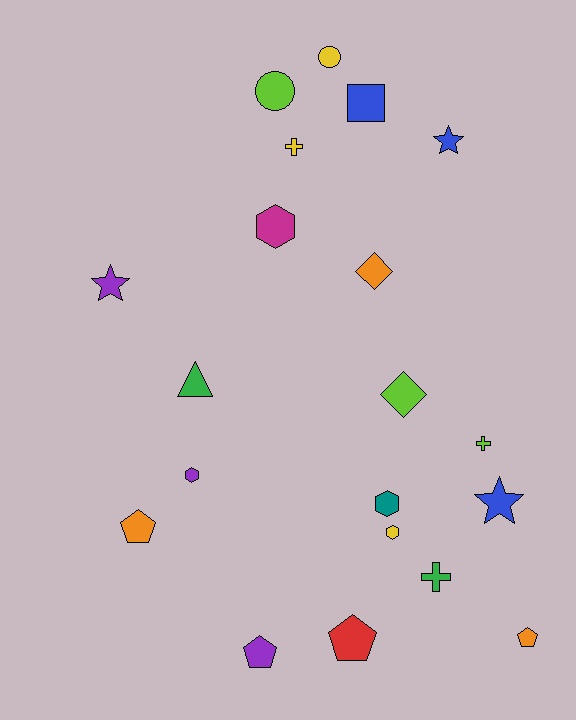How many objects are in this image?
There are 20 objects.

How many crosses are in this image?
There are 3 crosses.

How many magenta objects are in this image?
There is 1 magenta object.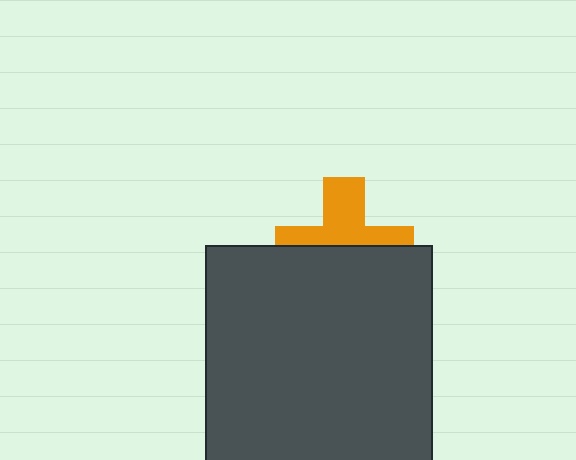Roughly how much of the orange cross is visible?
About half of it is visible (roughly 49%).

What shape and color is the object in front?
The object in front is a dark gray rectangle.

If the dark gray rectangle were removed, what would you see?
You would see the complete orange cross.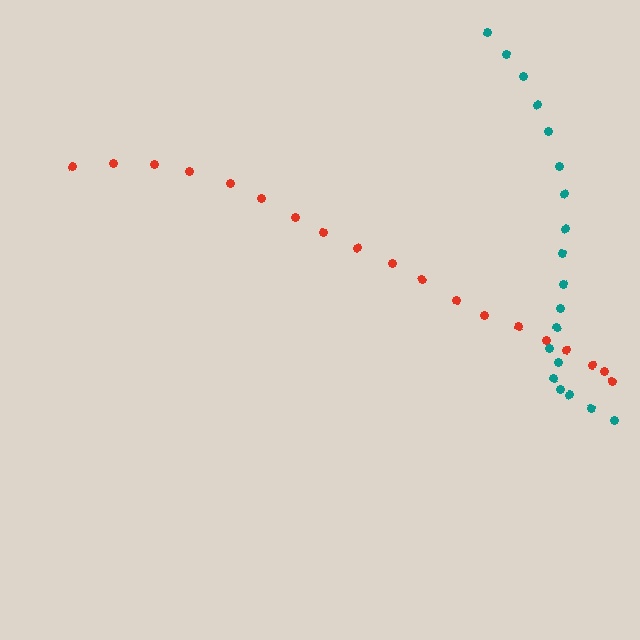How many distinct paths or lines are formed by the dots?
There are 2 distinct paths.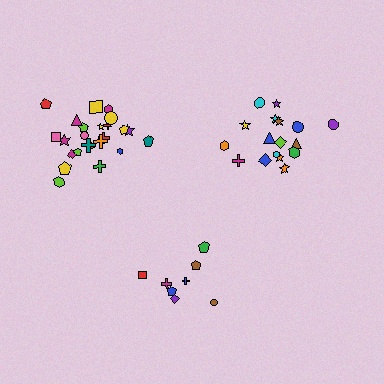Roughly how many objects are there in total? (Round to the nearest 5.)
Roughly 50 objects in total.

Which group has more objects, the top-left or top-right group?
The top-left group.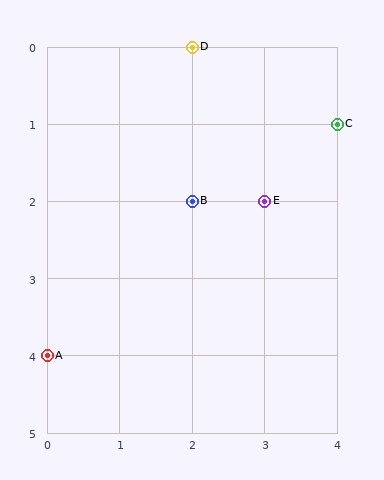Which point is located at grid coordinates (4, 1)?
Point C is at (4, 1).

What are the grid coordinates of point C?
Point C is at grid coordinates (4, 1).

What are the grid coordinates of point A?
Point A is at grid coordinates (0, 4).